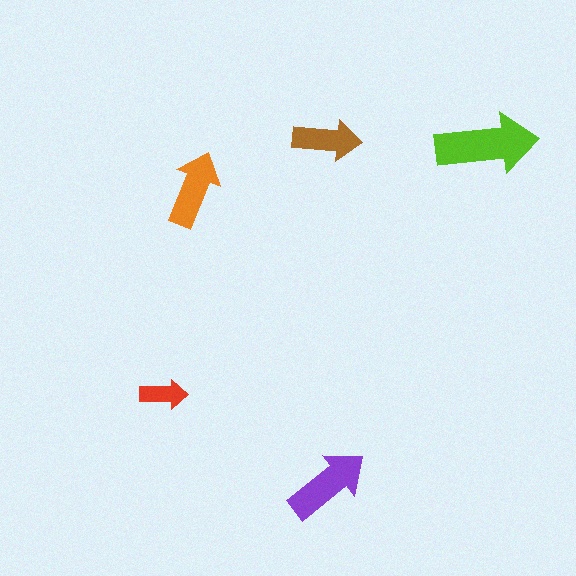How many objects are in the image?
There are 5 objects in the image.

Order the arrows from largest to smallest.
the lime one, the purple one, the orange one, the brown one, the red one.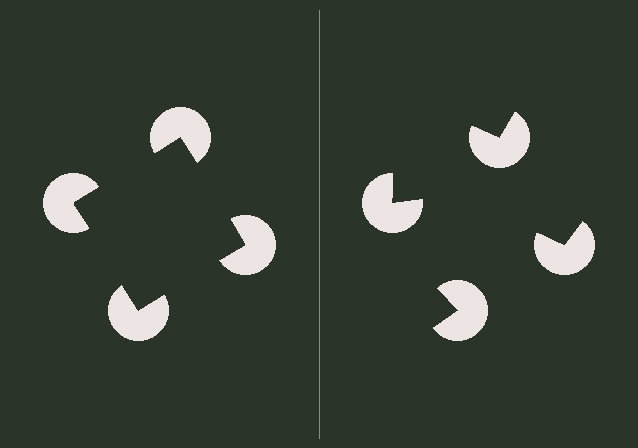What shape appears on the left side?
An illusory square.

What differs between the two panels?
The pac-man discs are positioned identically on both sides; only the wedge orientations differ. On the left they align to a square; on the right they are misaligned.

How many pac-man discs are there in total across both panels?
8 — 4 on each side.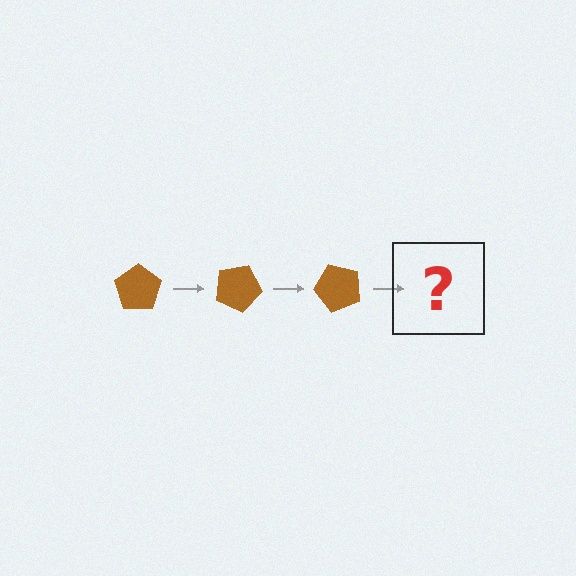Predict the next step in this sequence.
The next step is a brown pentagon rotated 75 degrees.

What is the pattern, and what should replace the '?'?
The pattern is that the pentagon rotates 25 degrees each step. The '?' should be a brown pentagon rotated 75 degrees.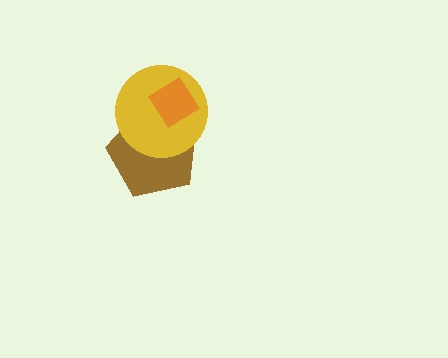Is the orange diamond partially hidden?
No, no other shape covers it.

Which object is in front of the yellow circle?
The orange diamond is in front of the yellow circle.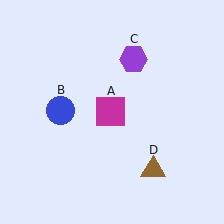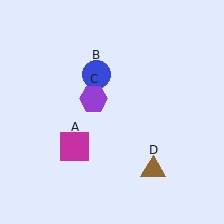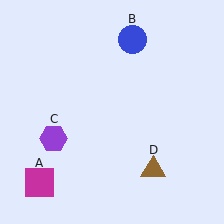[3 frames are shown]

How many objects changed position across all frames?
3 objects changed position: magenta square (object A), blue circle (object B), purple hexagon (object C).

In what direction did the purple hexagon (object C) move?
The purple hexagon (object C) moved down and to the left.